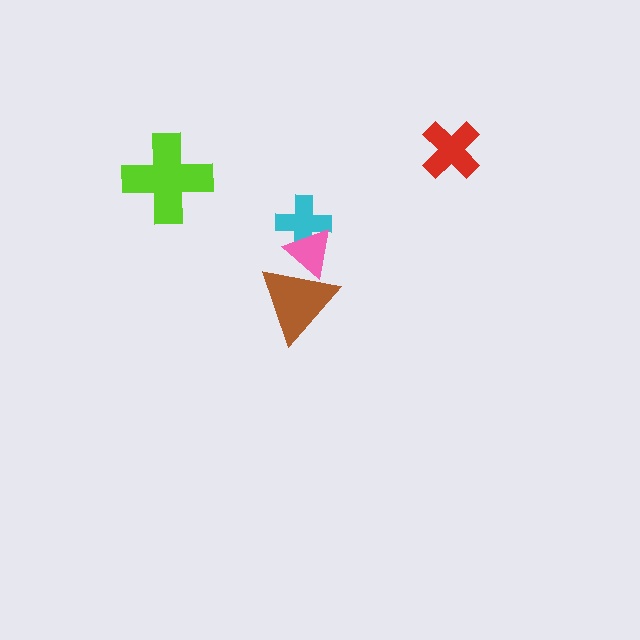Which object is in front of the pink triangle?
The brown triangle is in front of the pink triangle.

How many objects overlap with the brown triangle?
1 object overlaps with the brown triangle.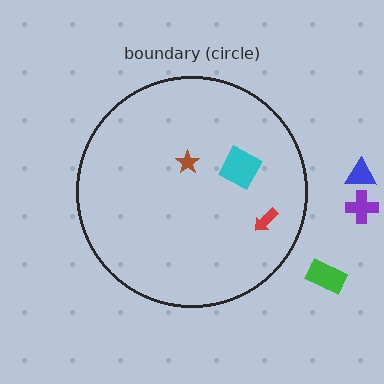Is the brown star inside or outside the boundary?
Inside.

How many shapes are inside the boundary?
3 inside, 3 outside.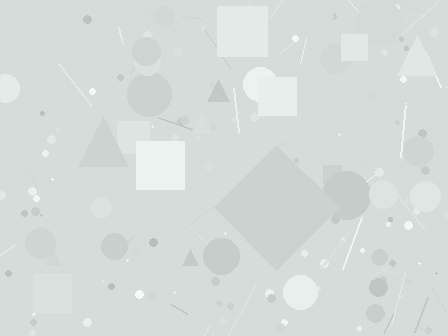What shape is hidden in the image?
A diamond is hidden in the image.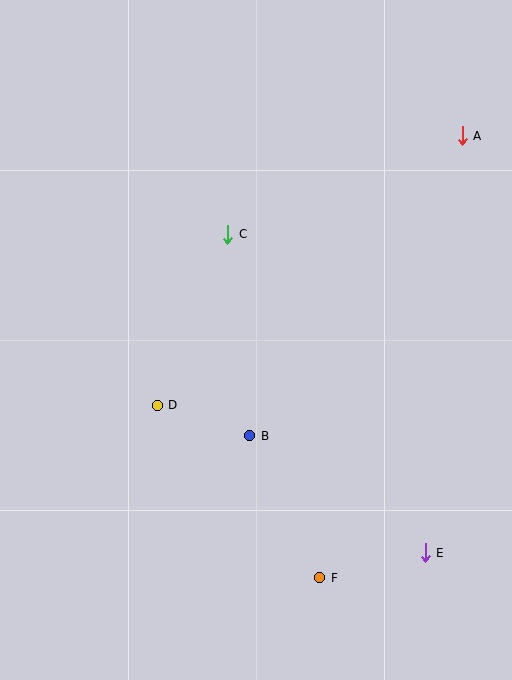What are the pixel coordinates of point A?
Point A is at (462, 136).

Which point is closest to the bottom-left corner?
Point D is closest to the bottom-left corner.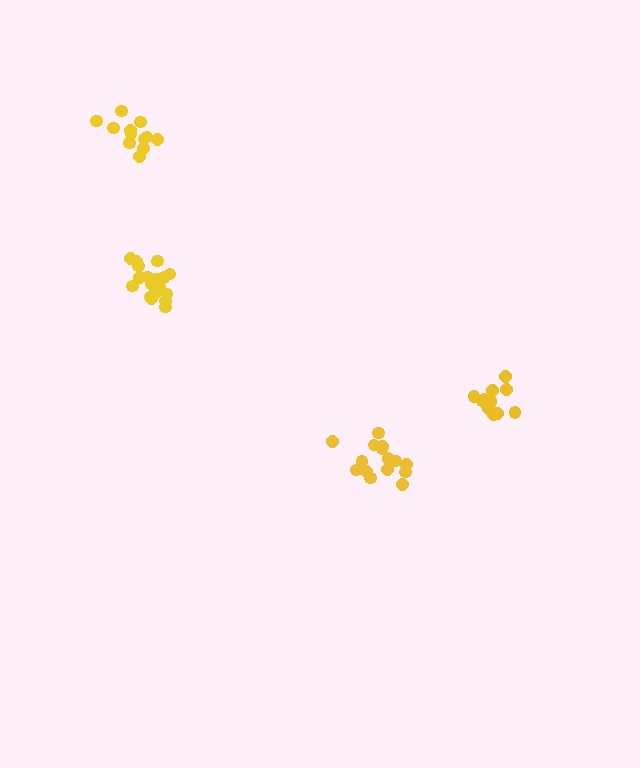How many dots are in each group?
Group 1: 18 dots, Group 2: 15 dots, Group 3: 12 dots, Group 4: 13 dots (58 total).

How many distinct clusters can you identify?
There are 4 distinct clusters.